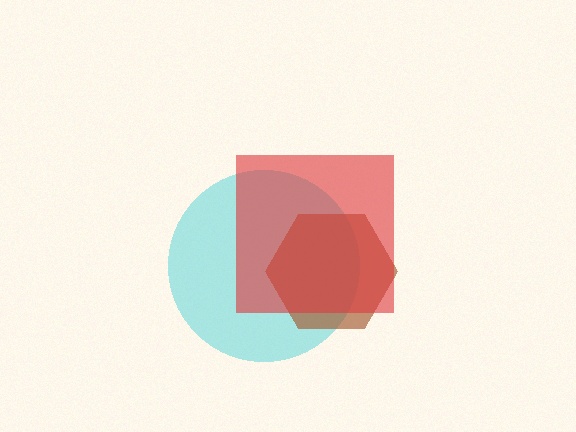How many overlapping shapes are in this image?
There are 3 overlapping shapes in the image.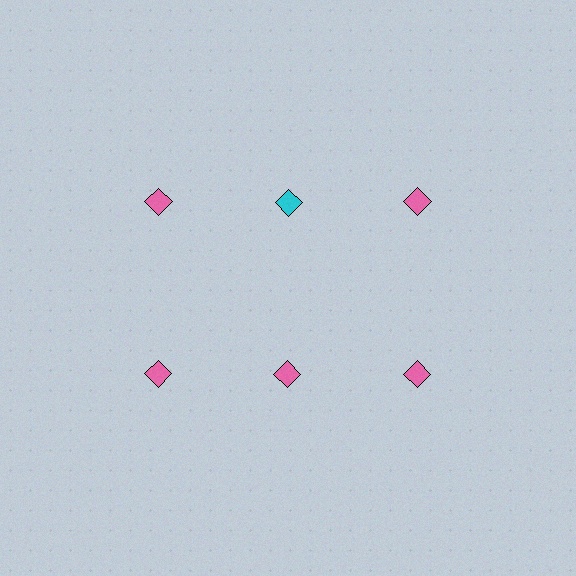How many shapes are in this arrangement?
There are 6 shapes arranged in a grid pattern.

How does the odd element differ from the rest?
It has a different color: cyan instead of pink.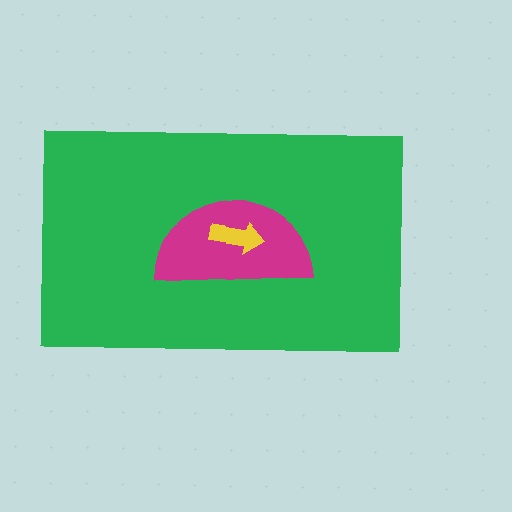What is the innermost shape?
The yellow arrow.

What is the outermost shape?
The green rectangle.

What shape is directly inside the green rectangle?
The magenta semicircle.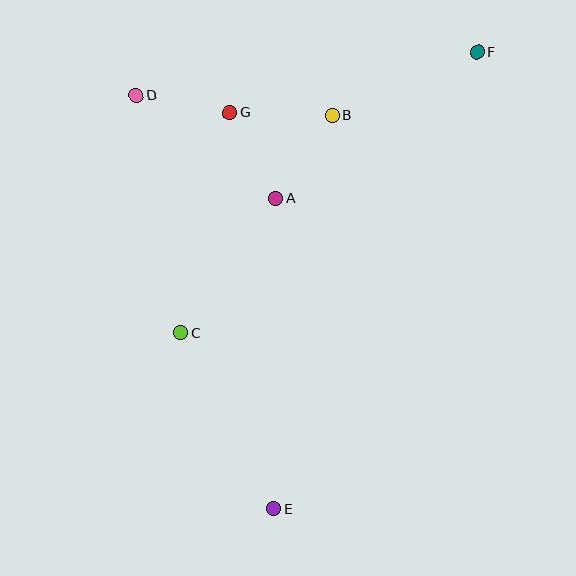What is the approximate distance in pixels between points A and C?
The distance between A and C is approximately 164 pixels.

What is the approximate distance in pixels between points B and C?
The distance between B and C is approximately 264 pixels.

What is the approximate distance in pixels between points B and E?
The distance between B and E is approximately 398 pixels.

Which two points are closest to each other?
Points D and G are closest to each other.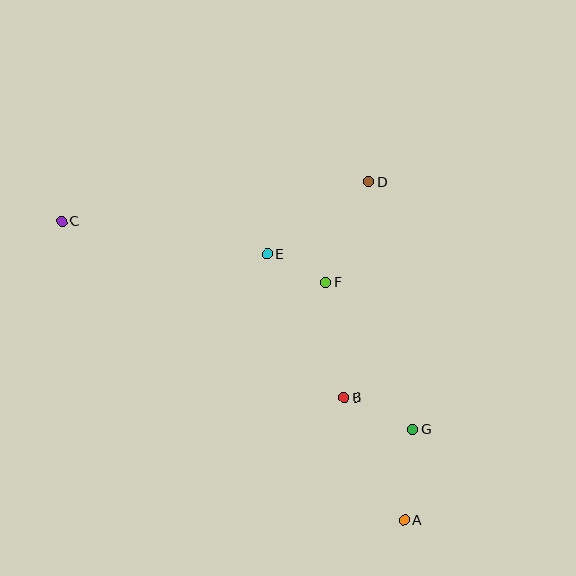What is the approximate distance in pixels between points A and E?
The distance between A and E is approximately 299 pixels.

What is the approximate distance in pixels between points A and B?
The distance between A and B is approximately 137 pixels.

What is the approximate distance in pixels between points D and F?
The distance between D and F is approximately 109 pixels.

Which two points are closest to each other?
Points E and F are closest to each other.